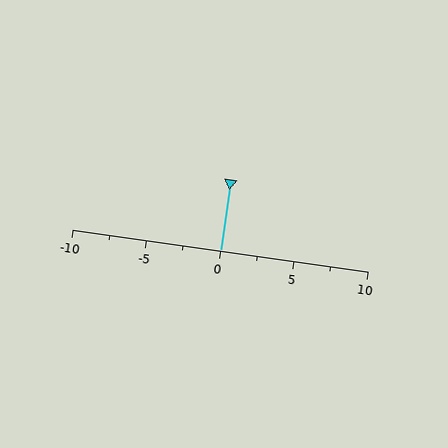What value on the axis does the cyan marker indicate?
The marker indicates approximately 0.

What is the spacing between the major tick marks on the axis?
The major ticks are spaced 5 apart.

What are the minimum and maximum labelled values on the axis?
The axis runs from -10 to 10.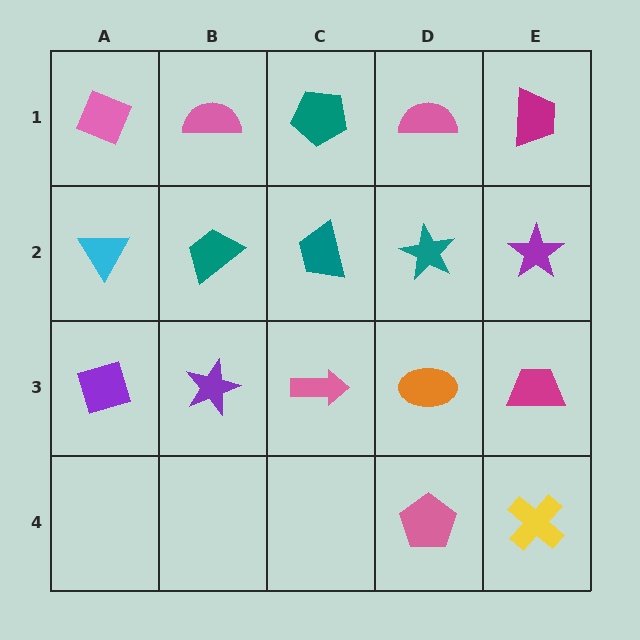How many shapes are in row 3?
5 shapes.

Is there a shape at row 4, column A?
No, that cell is empty.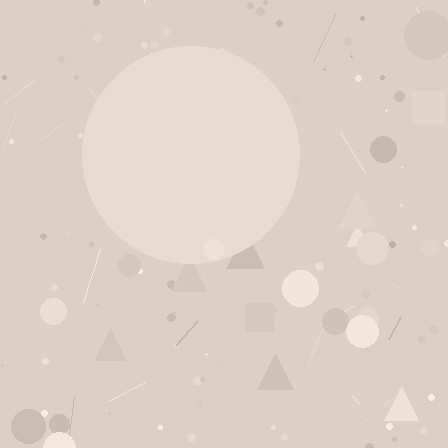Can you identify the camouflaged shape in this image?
The camouflaged shape is a circle.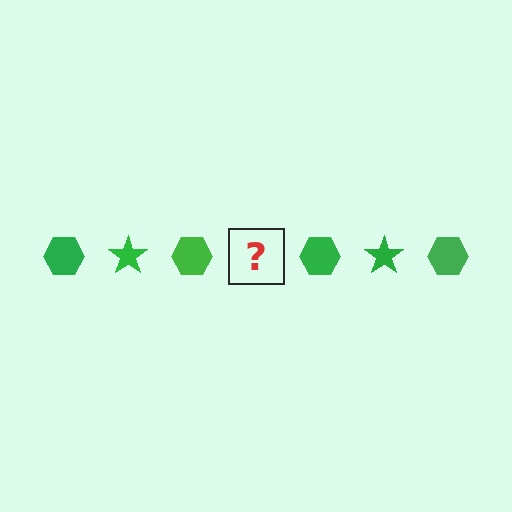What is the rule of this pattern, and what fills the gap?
The rule is that the pattern cycles through hexagon, star shapes in green. The gap should be filled with a green star.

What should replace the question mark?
The question mark should be replaced with a green star.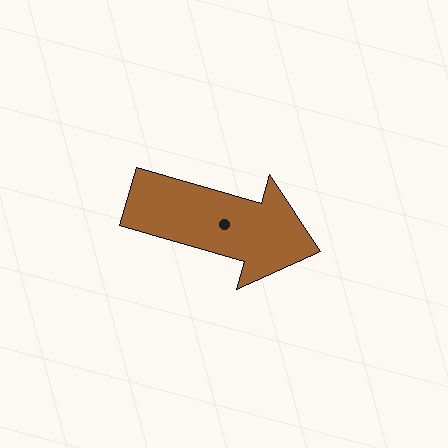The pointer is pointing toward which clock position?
Roughly 4 o'clock.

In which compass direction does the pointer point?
East.